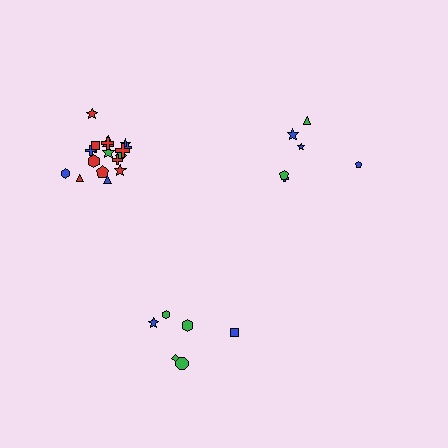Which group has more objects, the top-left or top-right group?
The top-left group.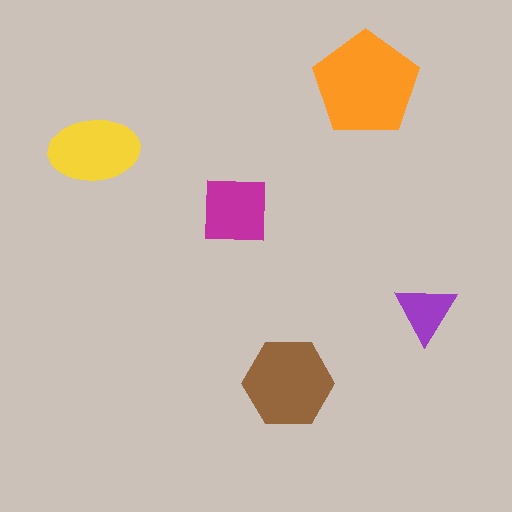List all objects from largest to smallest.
The orange pentagon, the brown hexagon, the yellow ellipse, the magenta square, the purple triangle.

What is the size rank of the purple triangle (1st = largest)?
5th.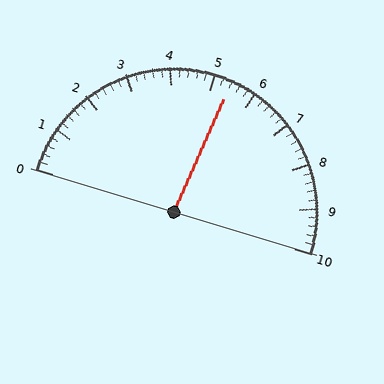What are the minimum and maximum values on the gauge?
The gauge ranges from 0 to 10.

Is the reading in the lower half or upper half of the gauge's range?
The reading is in the upper half of the range (0 to 10).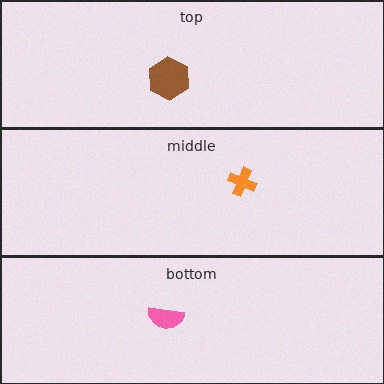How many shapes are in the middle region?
1.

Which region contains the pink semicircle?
The bottom region.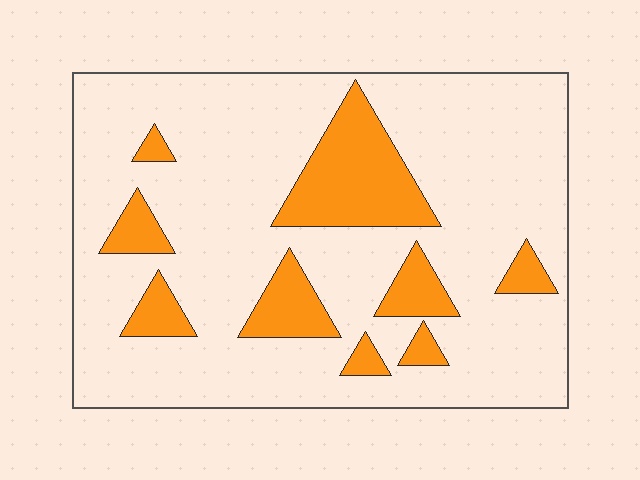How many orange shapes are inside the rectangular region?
9.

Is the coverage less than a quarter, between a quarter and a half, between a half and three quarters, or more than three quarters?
Less than a quarter.